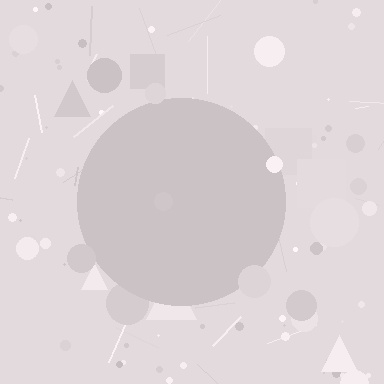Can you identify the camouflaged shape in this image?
The camouflaged shape is a circle.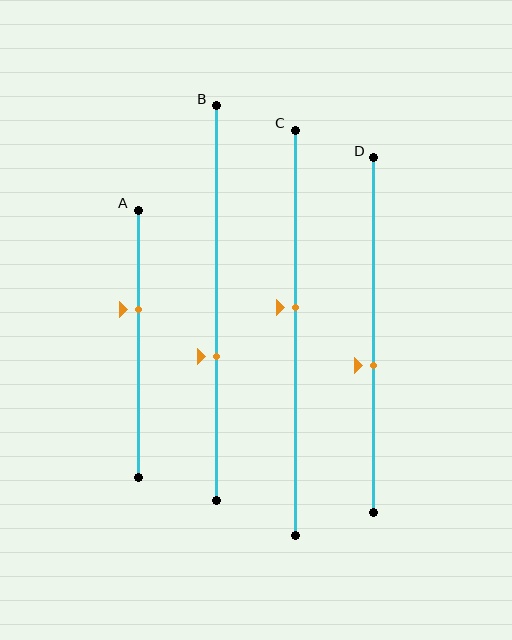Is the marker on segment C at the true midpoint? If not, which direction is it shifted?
No, the marker on segment C is shifted upward by about 6% of the segment length.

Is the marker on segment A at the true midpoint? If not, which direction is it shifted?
No, the marker on segment A is shifted upward by about 13% of the segment length.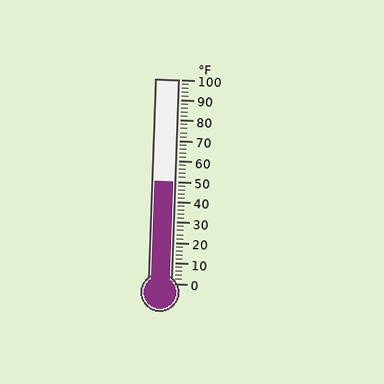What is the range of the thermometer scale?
The thermometer scale ranges from 0°F to 100°F.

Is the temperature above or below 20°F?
The temperature is above 20°F.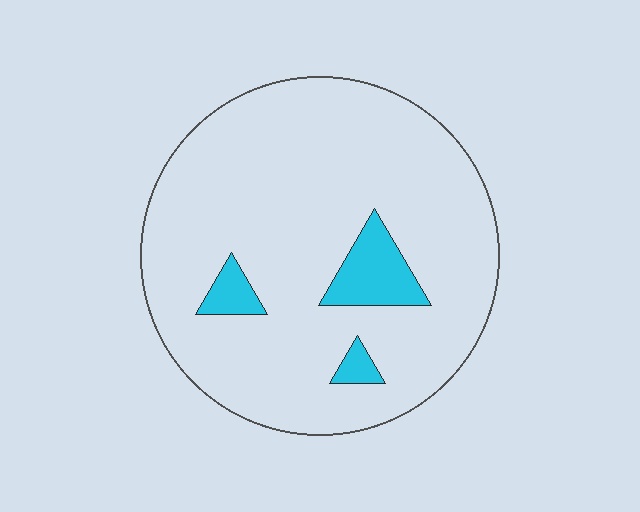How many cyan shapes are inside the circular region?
3.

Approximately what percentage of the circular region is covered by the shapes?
Approximately 10%.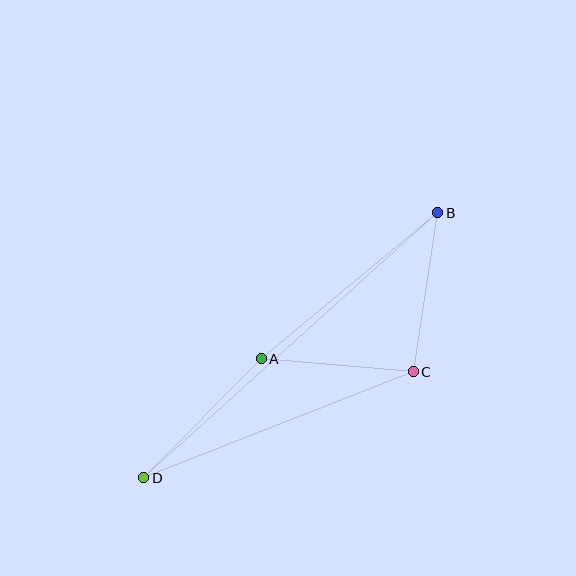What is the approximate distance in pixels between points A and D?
The distance between A and D is approximately 167 pixels.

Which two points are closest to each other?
Points A and C are closest to each other.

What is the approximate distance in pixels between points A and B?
The distance between A and B is approximately 229 pixels.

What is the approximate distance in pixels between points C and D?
The distance between C and D is approximately 290 pixels.